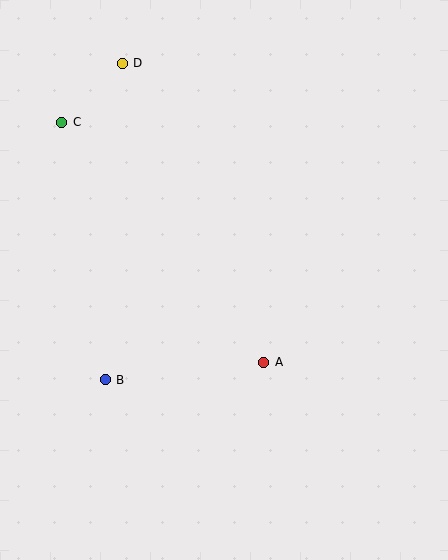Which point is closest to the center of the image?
Point A at (264, 363) is closest to the center.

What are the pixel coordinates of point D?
Point D is at (122, 63).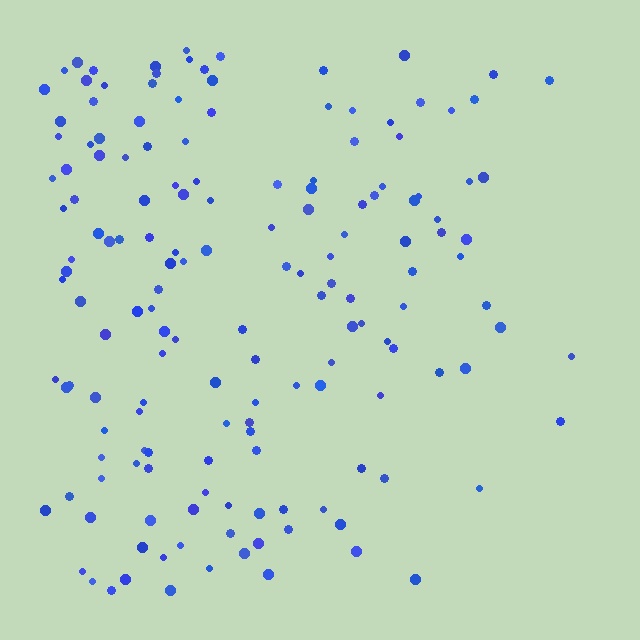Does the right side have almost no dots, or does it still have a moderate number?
Still a moderate number, just noticeably fewer than the left.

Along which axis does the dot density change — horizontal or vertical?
Horizontal.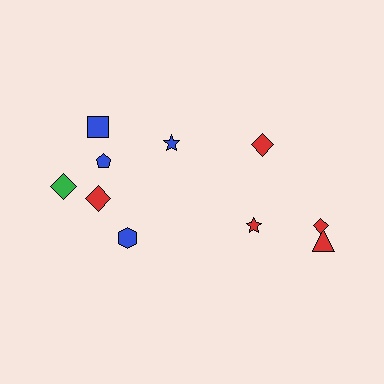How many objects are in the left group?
There are 6 objects.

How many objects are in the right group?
There are 4 objects.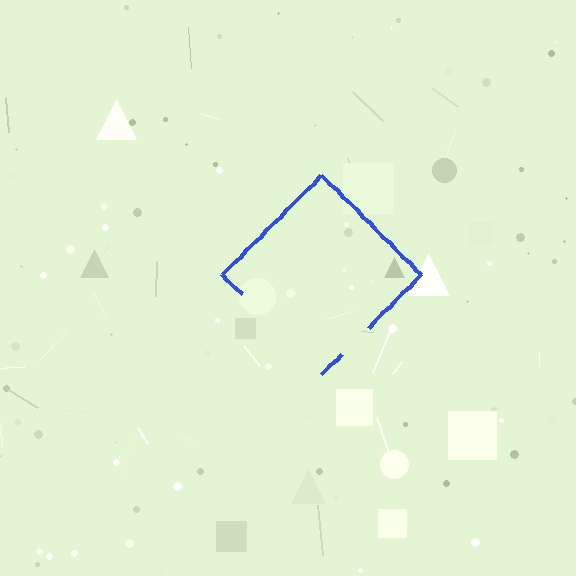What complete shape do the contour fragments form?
The contour fragments form a diamond.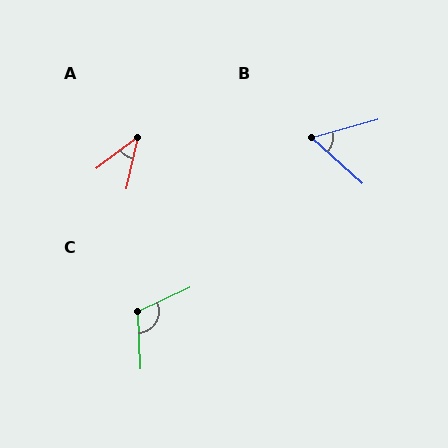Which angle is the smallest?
A, at approximately 41 degrees.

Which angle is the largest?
C, at approximately 113 degrees.